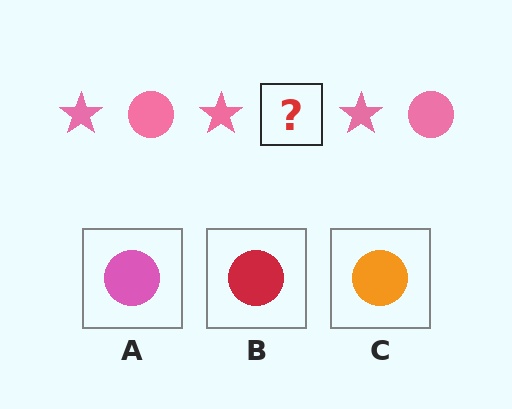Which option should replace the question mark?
Option A.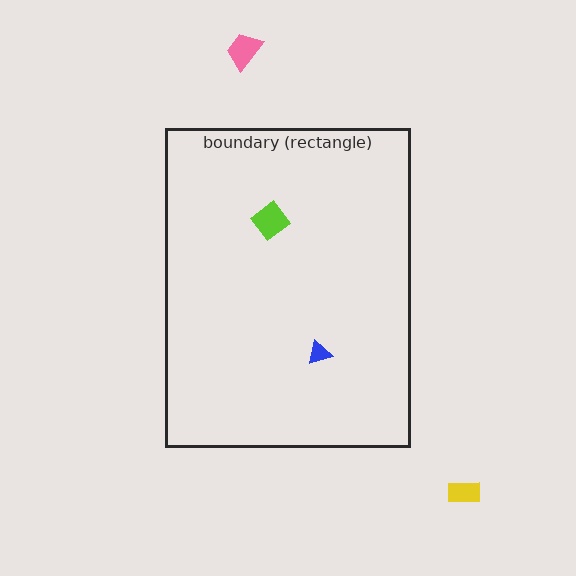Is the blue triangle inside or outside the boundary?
Inside.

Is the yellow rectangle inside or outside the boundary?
Outside.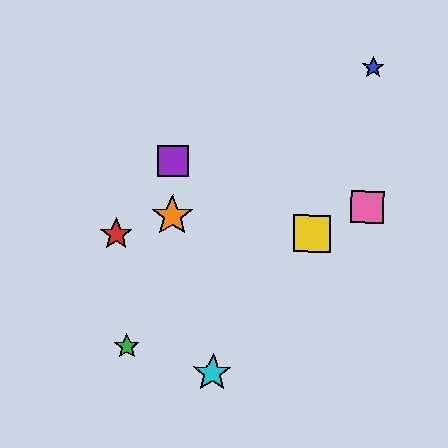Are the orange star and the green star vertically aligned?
No, the orange star is at x≈172 and the green star is at x≈127.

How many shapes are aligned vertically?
2 shapes (the purple square, the orange star) are aligned vertically.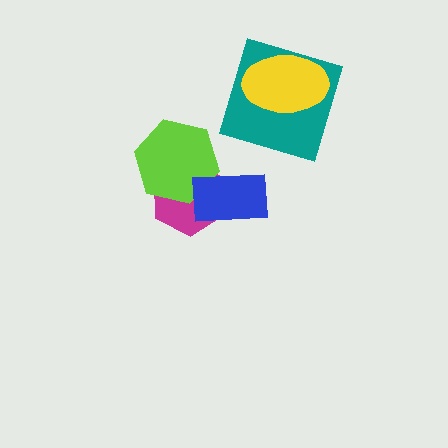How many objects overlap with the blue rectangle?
2 objects overlap with the blue rectangle.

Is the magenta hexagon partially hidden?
Yes, it is partially covered by another shape.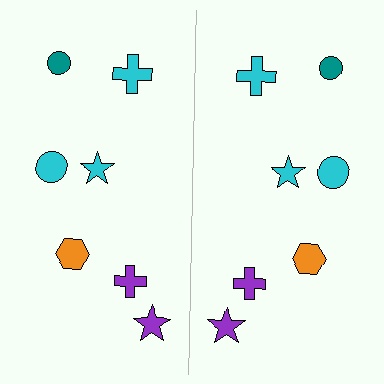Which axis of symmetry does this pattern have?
The pattern has a vertical axis of symmetry running through the center of the image.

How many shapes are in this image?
There are 14 shapes in this image.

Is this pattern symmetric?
Yes, this pattern has bilateral (reflection) symmetry.